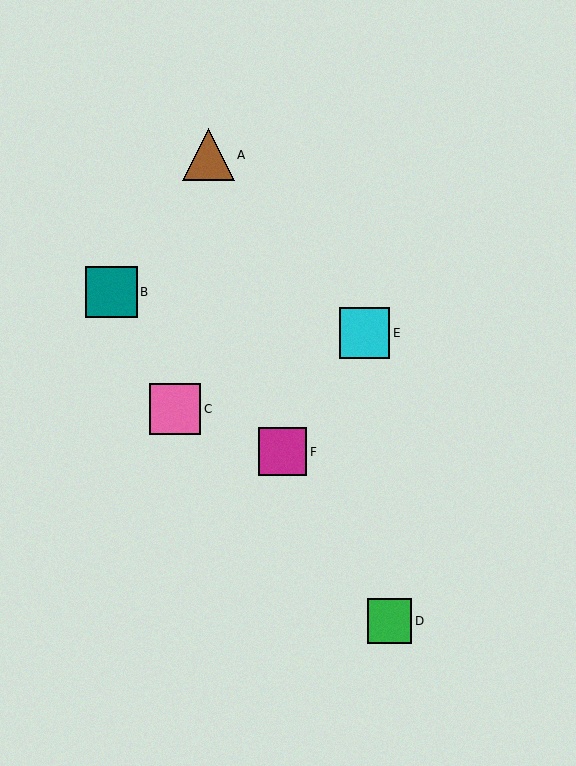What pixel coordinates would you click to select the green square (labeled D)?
Click at (390, 621) to select the green square D.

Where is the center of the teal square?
The center of the teal square is at (111, 292).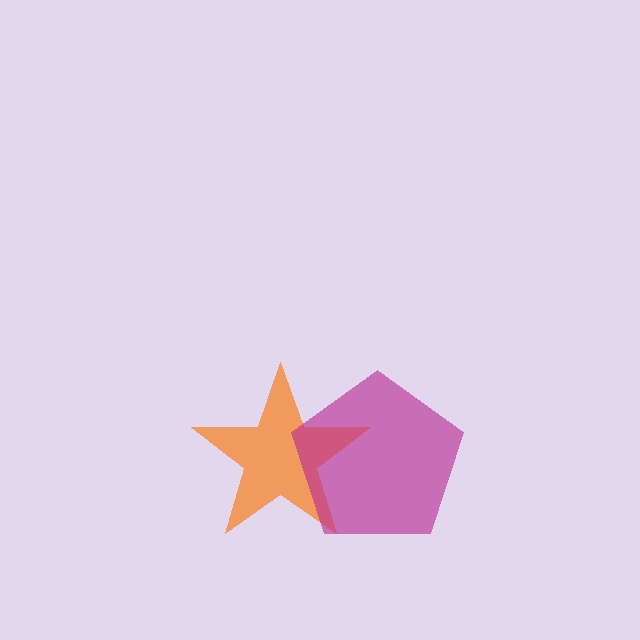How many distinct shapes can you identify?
There are 2 distinct shapes: an orange star, a magenta pentagon.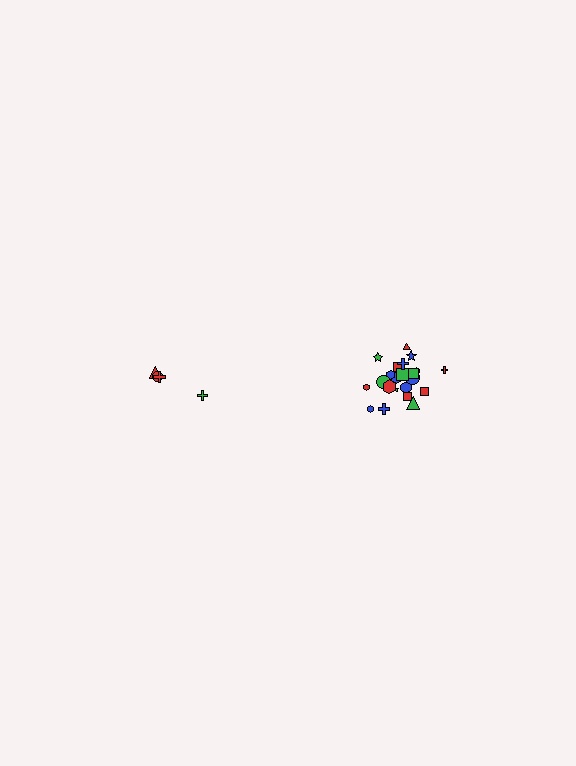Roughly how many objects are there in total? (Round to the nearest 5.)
Roughly 25 objects in total.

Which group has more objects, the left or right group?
The right group.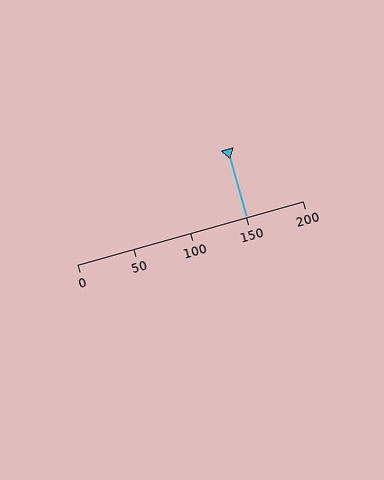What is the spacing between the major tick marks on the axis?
The major ticks are spaced 50 apart.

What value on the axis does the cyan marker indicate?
The marker indicates approximately 150.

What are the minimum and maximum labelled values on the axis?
The axis runs from 0 to 200.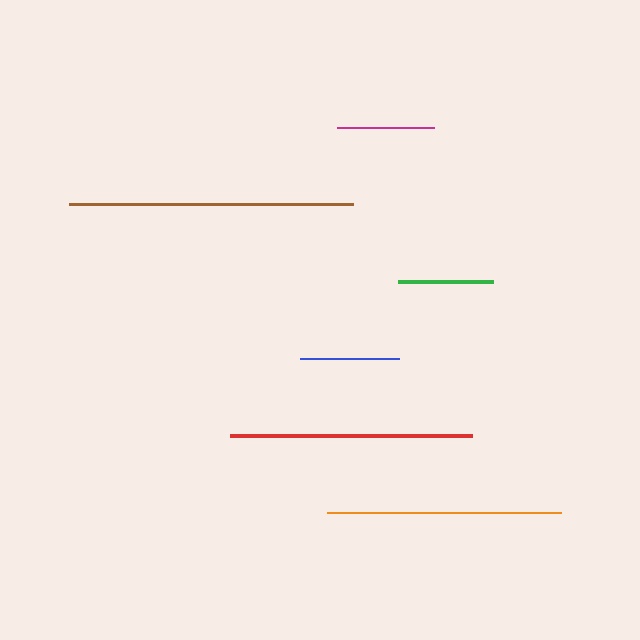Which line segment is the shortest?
The green line is the shortest at approximately 95 pixels.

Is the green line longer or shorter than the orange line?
The orange line is longer than the green line.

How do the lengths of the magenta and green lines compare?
The magenta and green lines are approximately the same length.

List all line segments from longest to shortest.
From longest to shortest: brown, red, orange, blue, magenta, green.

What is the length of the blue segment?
The blue segment is approximately 99 pixels long.